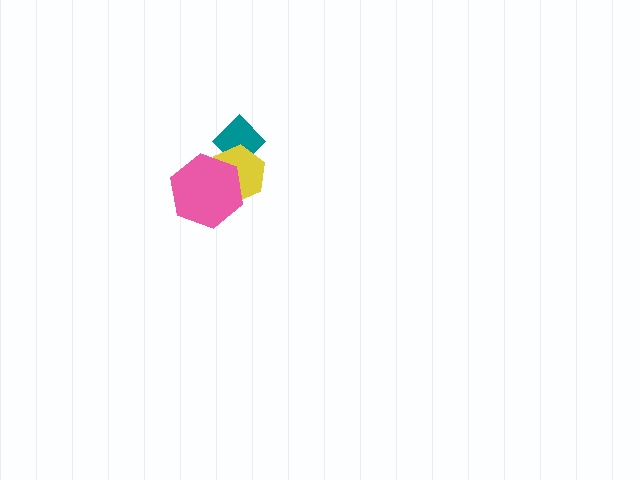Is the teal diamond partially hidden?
Yes, it is partially covered by another shape.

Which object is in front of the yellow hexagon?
The pink hexagon is in front of the yellow hexagon.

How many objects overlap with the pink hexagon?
1 object overlaps with the pink hexagon.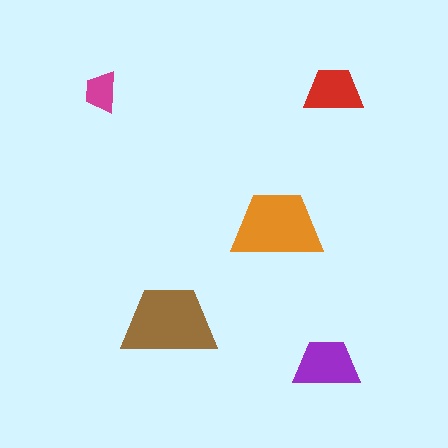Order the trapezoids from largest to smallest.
the brown one, the orange one, the purple one, the red one, the magenta one.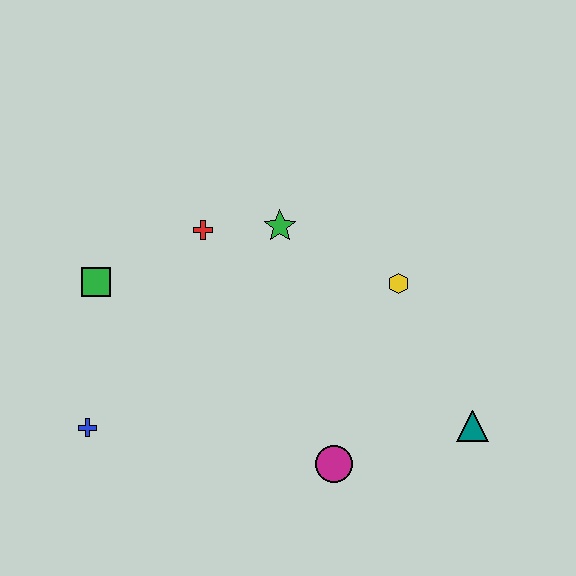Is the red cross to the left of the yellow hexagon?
Yes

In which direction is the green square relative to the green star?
The green square is to the left of the green star.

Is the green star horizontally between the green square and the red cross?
No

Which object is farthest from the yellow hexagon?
The blue cross is farthest from the yellow hexagon.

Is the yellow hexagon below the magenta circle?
No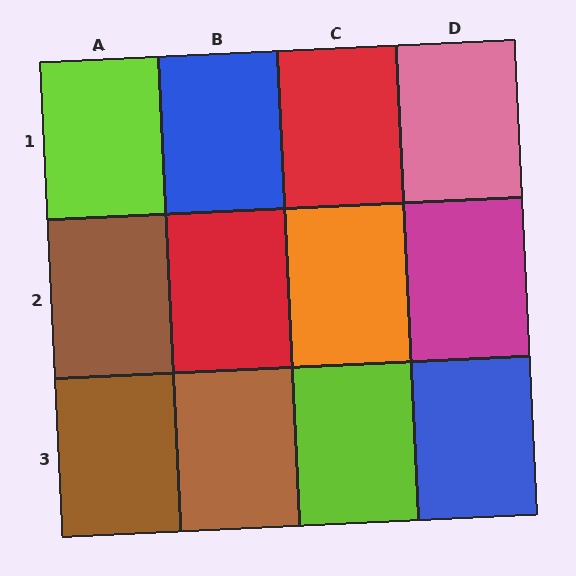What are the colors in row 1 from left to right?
Lime, blue, red, pink.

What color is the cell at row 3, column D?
Blue.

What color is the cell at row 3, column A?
Brown.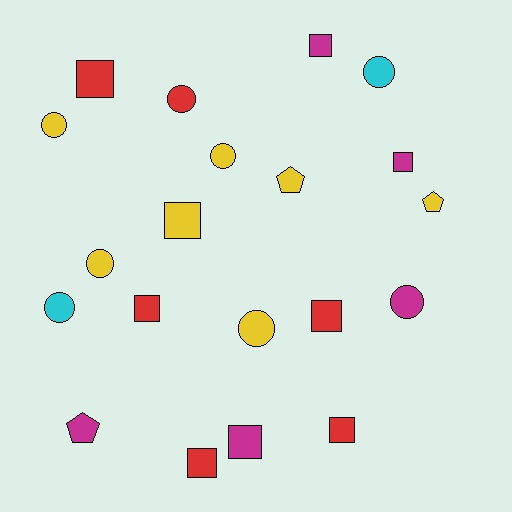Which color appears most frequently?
Yellow, with 7 objects.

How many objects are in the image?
There are 20 objects.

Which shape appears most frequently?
Square, with 9 objects.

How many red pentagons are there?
There are no red pentagons.